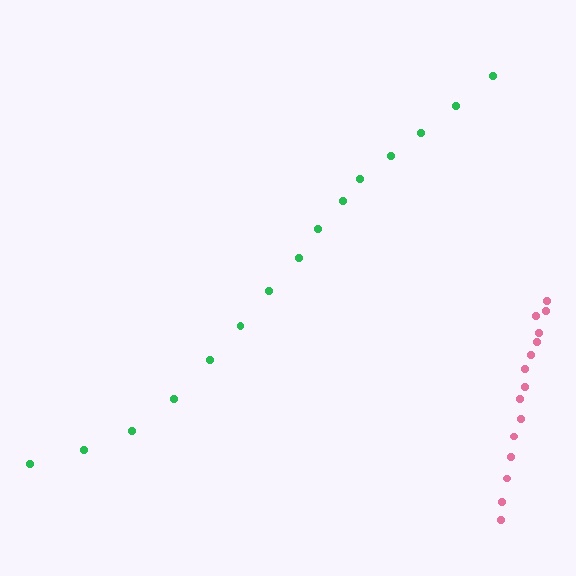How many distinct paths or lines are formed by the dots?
There are 2 distinct paths.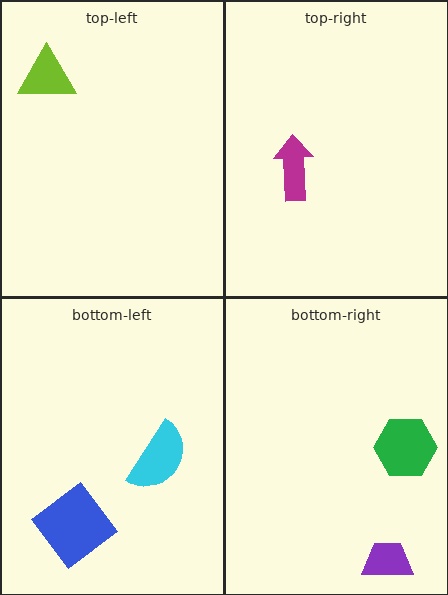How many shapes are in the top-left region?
1.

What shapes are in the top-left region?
The lime triangle.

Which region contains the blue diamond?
The bottom-left region.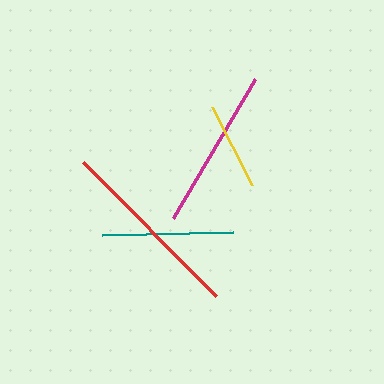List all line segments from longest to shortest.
From longest to shortest: red, magenta, teal, yellow.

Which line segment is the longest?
The red line is the longest at approximately 189 pixels.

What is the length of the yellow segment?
The yellow segment is approximately 87 pixels long.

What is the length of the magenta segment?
The magenta segment is approximately 162 pixels long.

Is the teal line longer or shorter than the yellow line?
The teal line is longer than the yellow line.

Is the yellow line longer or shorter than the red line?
The red line is longer than the yellow line.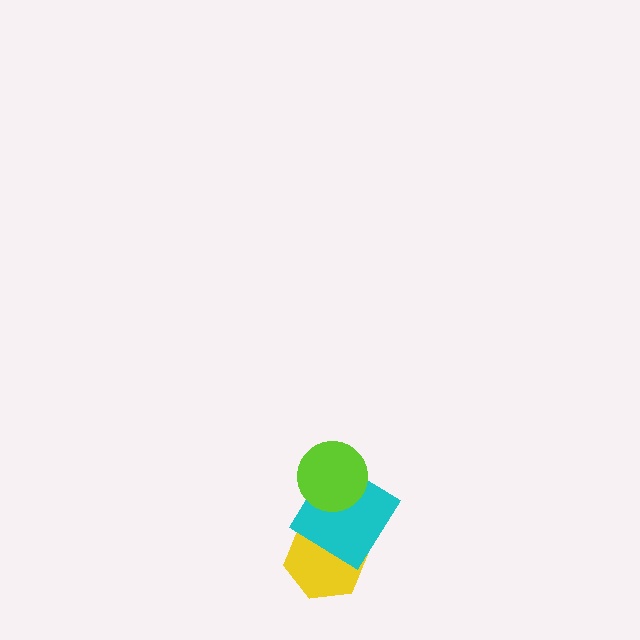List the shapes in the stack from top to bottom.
From top to bottom: the lime circle, the cyan diamond, the yellow hexagon.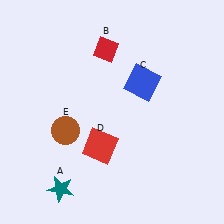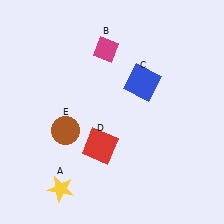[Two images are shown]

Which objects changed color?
A changed from teal to yellow. B changed from red to magenta.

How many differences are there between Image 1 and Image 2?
There are 2 differences between the two images.